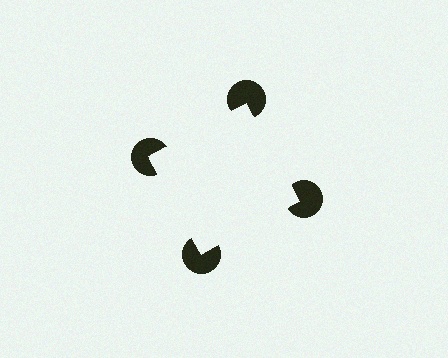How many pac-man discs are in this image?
There are 4 — one at each vertex of the illusory square.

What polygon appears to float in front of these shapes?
An illusory square — its edges are inferred from the aligned wedge cuts in the pac-man discs, not physically drawn.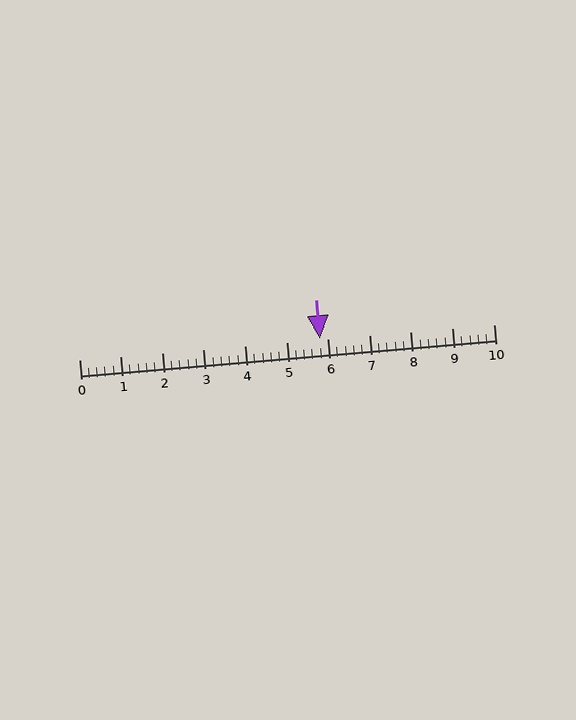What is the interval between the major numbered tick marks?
The major tick marks are spaced 1 units apart.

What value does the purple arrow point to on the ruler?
The purple arrow points to approximately 5.8.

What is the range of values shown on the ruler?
The ruler shows values from 0 to 10.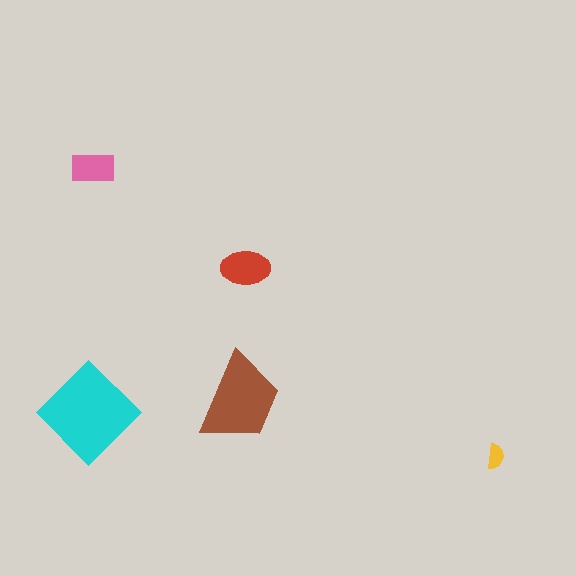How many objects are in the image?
There are 5 objects in the image.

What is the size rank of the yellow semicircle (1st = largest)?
5th.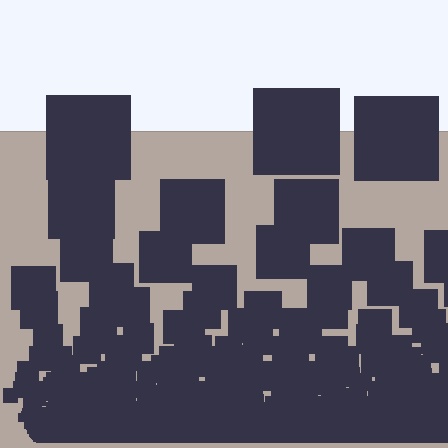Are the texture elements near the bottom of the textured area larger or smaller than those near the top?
Smaller. The gradient is inverted — elements near the bottom are smaller and denser.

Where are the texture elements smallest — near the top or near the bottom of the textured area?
Near the bottom.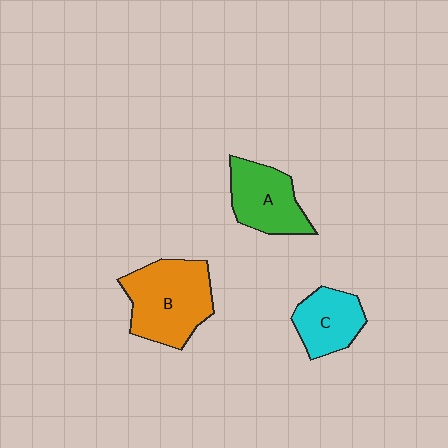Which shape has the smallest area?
Shape C (cyan).